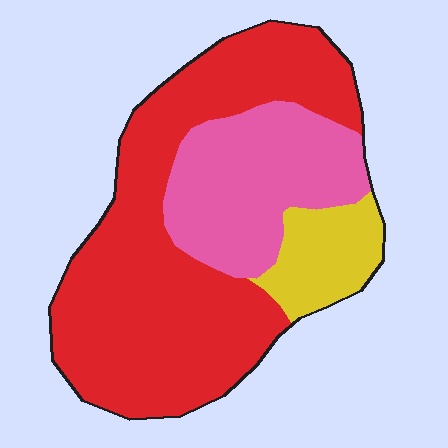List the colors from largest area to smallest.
From largest to smallest: red, pink, yellow.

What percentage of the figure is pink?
Pink takes up about one quarter (1/4) of the figure.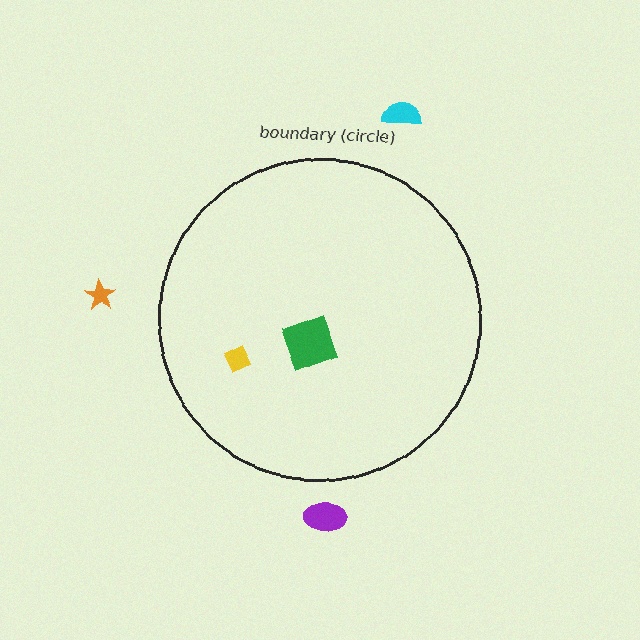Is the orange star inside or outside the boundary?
Outside.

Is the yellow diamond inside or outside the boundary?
Inside.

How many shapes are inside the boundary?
2 inside, 3 outside.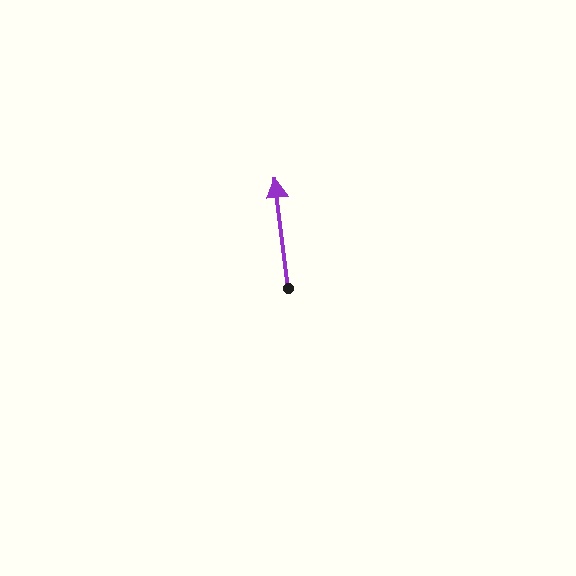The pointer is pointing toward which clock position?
Roughly 12 o'clock.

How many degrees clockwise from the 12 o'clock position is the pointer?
Approximately 353 degrees.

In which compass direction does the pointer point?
North.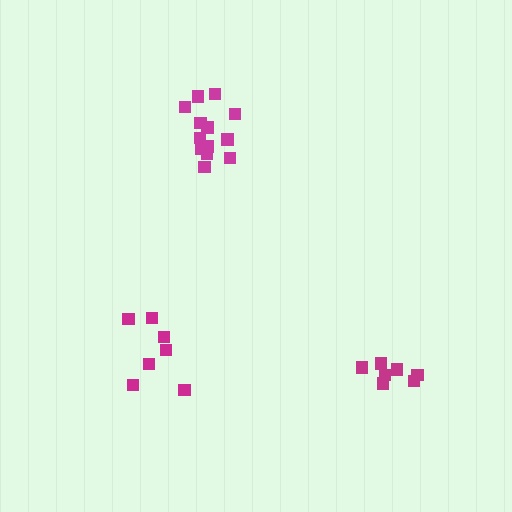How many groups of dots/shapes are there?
There are 3 groups.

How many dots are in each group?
Group 1: 7 dots, Group 2: 13 dots, Group 3: 7 dots (27 total).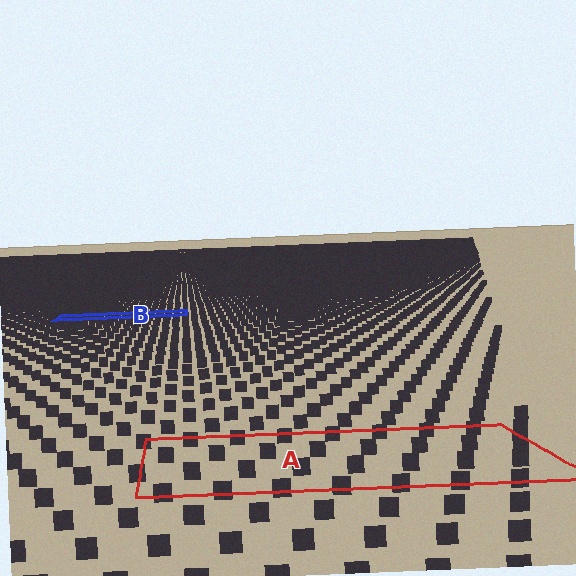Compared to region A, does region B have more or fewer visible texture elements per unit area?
Region B has more texture elements per unit area — they are packed more densely because it is farther away.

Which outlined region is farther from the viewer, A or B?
Region B is farther from the viewer — the texture elements inside it appear smaller and more densely packed.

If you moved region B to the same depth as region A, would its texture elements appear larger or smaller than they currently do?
They would appear larger. At a closer depth, the same texture elements are projected at a bigger on-screen size.